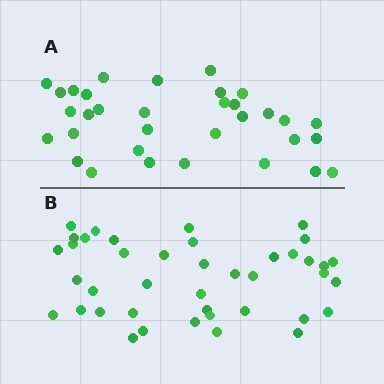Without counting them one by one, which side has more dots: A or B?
Region B (the bottom region) has more dots.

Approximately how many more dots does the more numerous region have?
Region B has roughly 8 or so more dots than region A.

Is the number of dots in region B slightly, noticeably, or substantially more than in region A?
Region B has only slightly more — the two regions are fairly close. The ratio is roughly 1.2 to 1.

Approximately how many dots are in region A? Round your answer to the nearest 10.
About 30 dots. (The exact count is 33, which rounds to 30.)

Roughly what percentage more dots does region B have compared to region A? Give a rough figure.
About 25% more.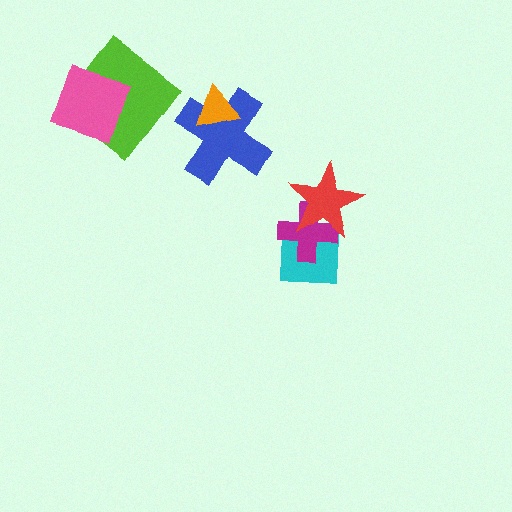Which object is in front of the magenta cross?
The red star is in front of the magenta cross.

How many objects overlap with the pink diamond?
1 object overlaps with the pink diamond.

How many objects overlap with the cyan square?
2 objects overlap with the cyan square.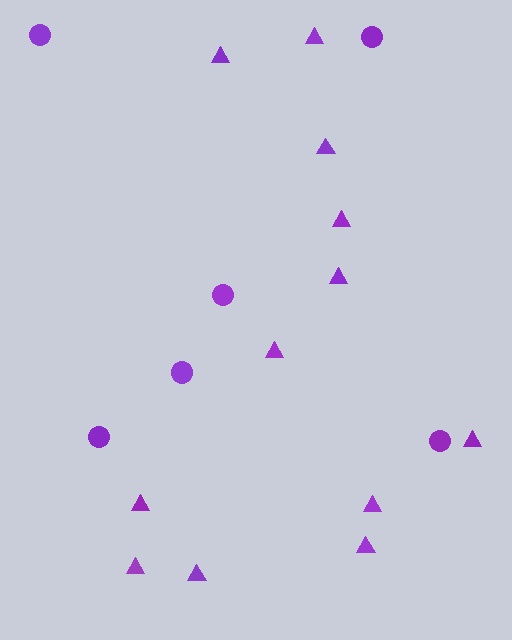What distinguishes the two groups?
There are 2 groups: one group of triangles (12) and one group of circles (6).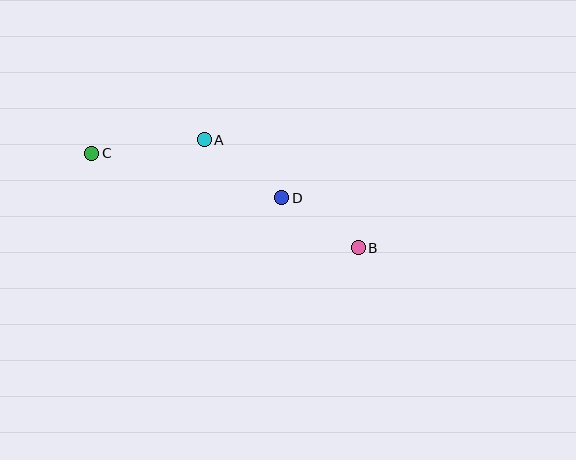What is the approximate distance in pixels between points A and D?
The distance between A and D is approximately 97 pixels.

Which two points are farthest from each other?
Points B and C are farthest from each other.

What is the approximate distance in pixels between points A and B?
The distance between A and B is approximately 188 pixels.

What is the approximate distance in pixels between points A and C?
The distance between A and C is approximately 113 pixels.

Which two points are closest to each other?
Points B and D are closest to each other.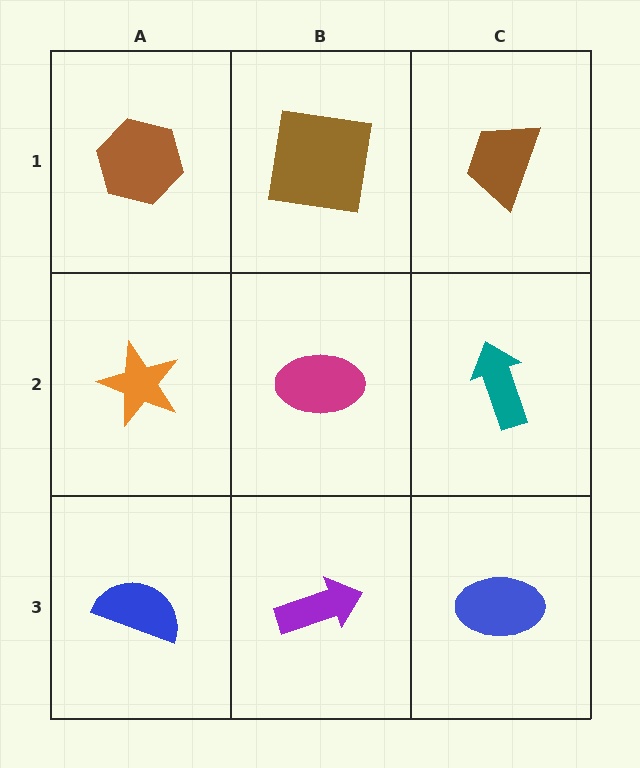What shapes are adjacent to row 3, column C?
A teal arrow (row 2, column C), a purple arrow (row 3, column B).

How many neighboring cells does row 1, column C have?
2.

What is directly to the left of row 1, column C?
A brown square.